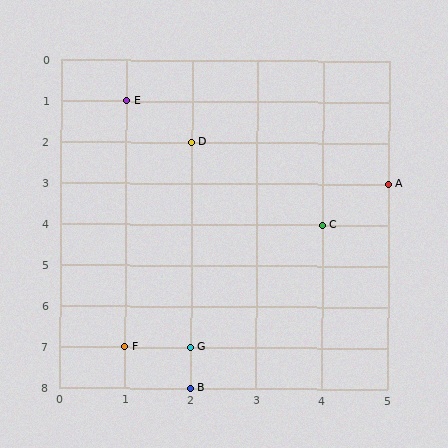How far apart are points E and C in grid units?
Points E and C are 3 columns and 3 rows apart (about 4.2 grid units diagonally).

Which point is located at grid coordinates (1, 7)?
Point F is at (1, 7).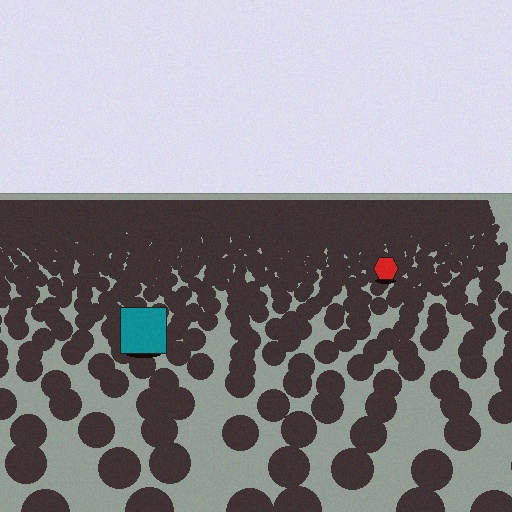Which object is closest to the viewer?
The teal square is closest. The texture marks near it are larger and more spread out.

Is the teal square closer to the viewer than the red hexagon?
Yes. The teal square is closer — you can tell from the texture gradient: the ground texture is coarser near it.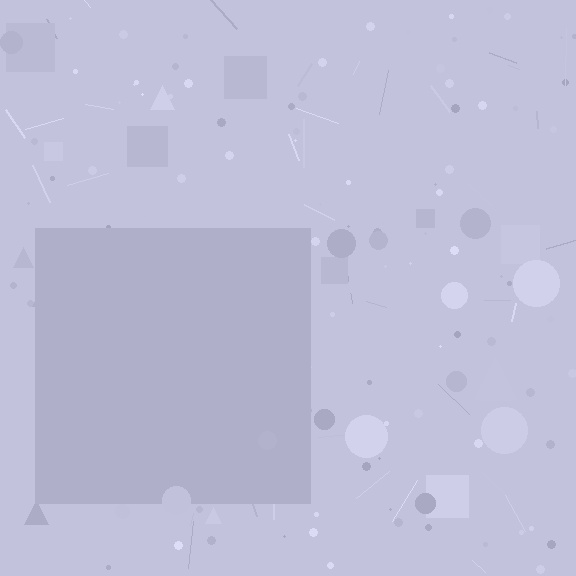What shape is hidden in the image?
A square is hidden in the image.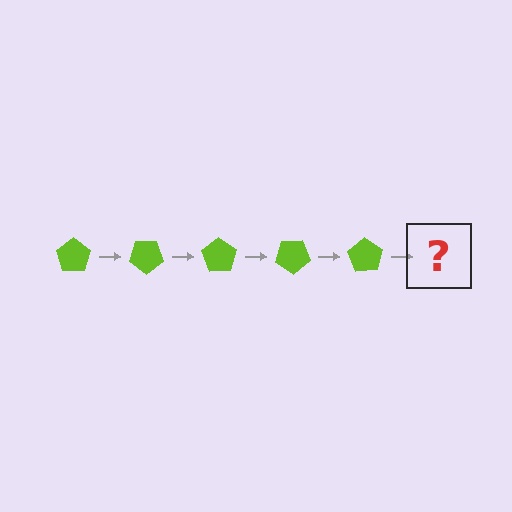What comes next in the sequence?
The next element should be a lime pentagon rotated 175 degrees.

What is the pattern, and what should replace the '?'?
The pattern is that the pentagon rotates 35 degrees each step. The '?' should be a lime pentagon rotated 175 degrees.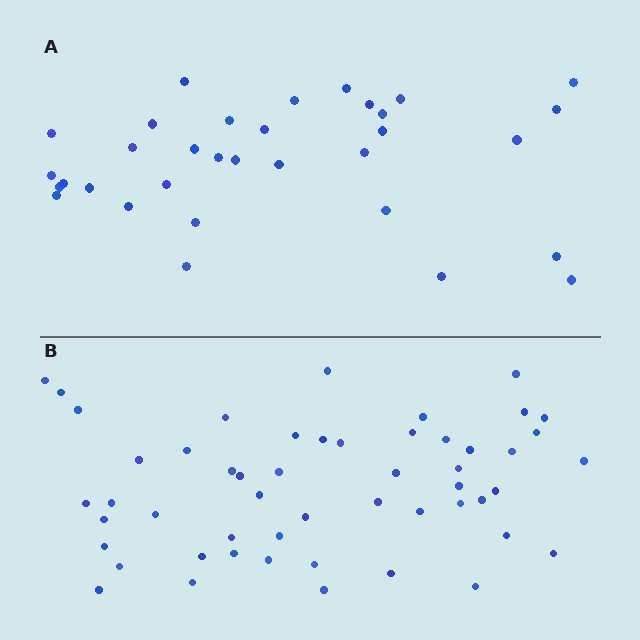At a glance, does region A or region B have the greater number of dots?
Region B (the bottom region) has more dots.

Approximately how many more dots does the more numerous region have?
Region B has approximately 20 more dots than region A.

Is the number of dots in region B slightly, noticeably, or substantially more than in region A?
Region B has substantially more. The ratio is roughly 1.6 to 1.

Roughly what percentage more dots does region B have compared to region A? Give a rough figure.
About 60% more.